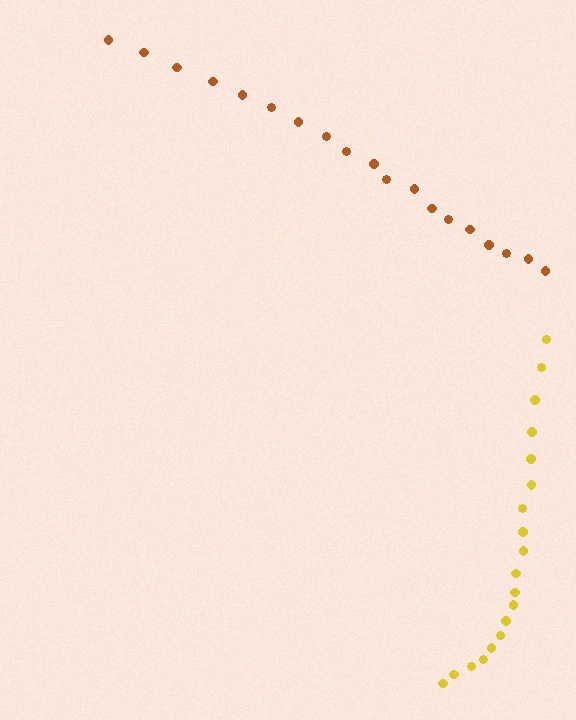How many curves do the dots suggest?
There are 2 distinct paths.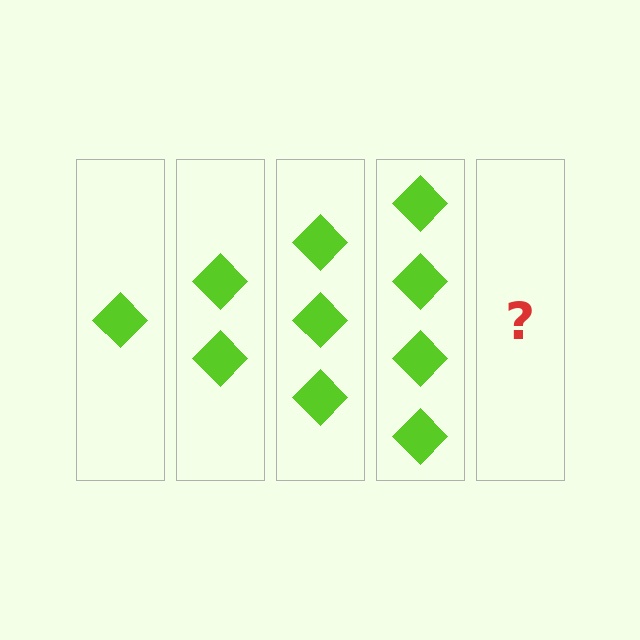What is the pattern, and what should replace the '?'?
The pattern is that each step adds one more diamond. The '?' should be 5 diamonds.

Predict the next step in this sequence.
The next step is 5 diamonds.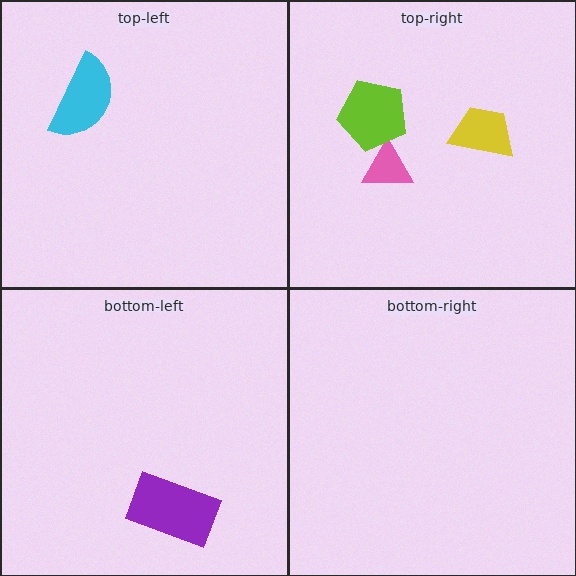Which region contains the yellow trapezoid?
The top-right region.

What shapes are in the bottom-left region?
The purple rectangle.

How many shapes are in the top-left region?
1.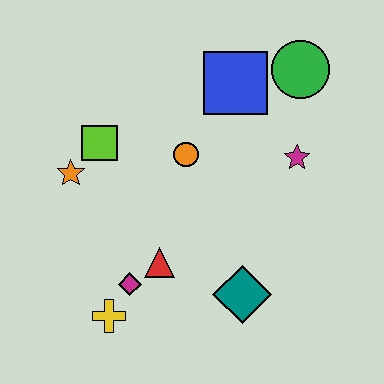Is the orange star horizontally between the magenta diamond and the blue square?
No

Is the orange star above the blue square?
No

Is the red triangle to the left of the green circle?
Yes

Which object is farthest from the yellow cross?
The green circle is farthest from the yellow cross.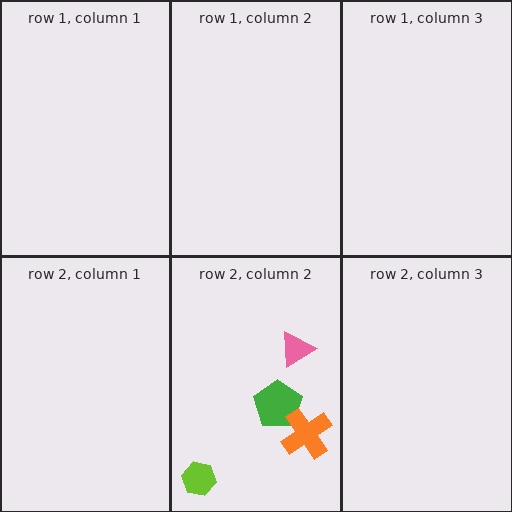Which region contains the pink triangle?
The row 2, column 2 region.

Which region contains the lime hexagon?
The row 2, column 2 region.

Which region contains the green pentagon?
The row 2, column 2 region.